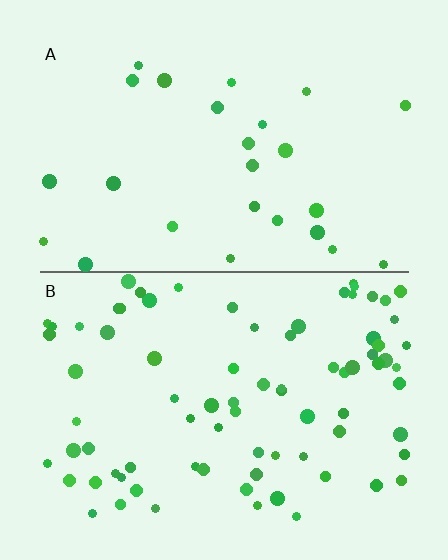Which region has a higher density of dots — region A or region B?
B (the bottom).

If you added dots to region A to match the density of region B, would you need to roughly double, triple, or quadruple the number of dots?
Approximately triple.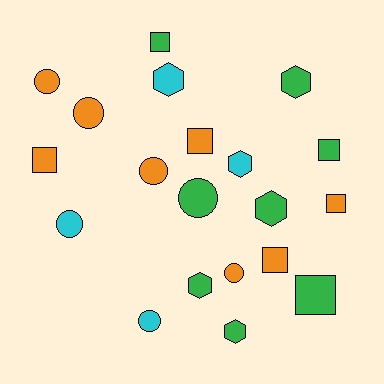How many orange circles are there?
There are 4 orange circles.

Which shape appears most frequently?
Square, with 7 objects.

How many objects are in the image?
There are 20 objects.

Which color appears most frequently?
Orange, with 8 objects.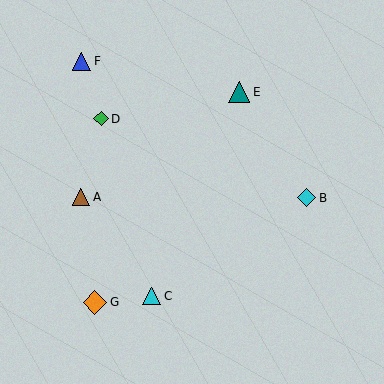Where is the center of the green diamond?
The center of the green diamond is at (101, 119).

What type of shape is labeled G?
Shape G is an orange diamond.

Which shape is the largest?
The orange diamond (labeled G) is the largest.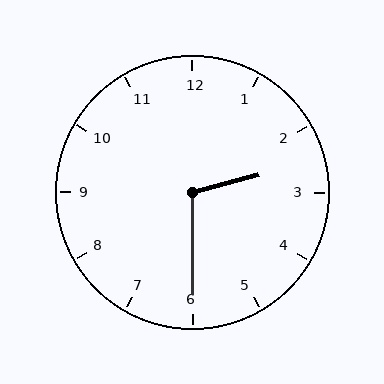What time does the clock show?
2:30.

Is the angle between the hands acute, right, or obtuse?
It is obtuse.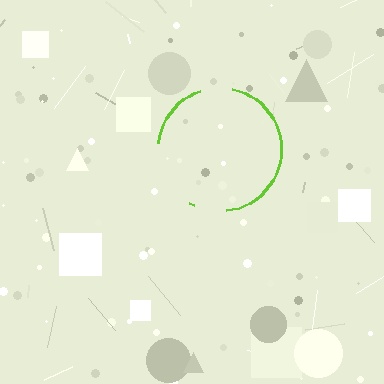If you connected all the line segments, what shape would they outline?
They would outline a circle.